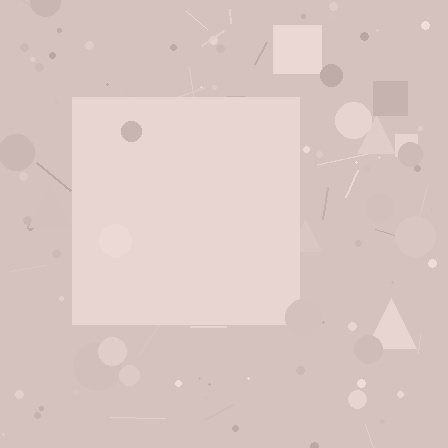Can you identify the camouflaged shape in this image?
The camouflaged shape is a square.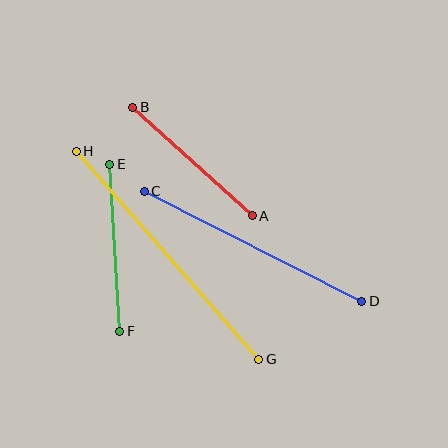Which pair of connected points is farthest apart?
Points G and H are farthest apart.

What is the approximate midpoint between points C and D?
The midpoint is at approximately (253, 246) pixels.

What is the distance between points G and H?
The distance is approximately 277 pixels.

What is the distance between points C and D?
The distance is approximately 243 pixels.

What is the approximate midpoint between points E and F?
The midpoint is at approximately (115, 248) pixels.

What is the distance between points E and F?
The distance is approximately 167 pixels.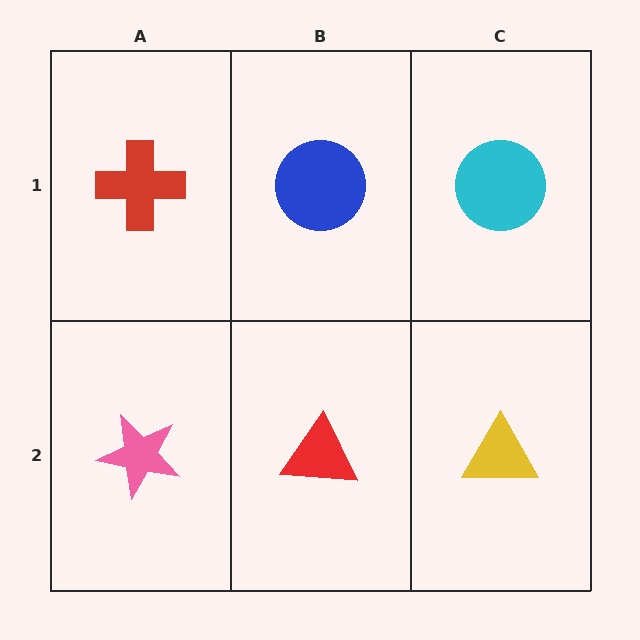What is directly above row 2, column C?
A cyan circle.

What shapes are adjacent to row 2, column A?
A red cross (row 1, column A), a red triangle (row 2, column B).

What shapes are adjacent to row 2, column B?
A blue circle (row 1, column B), a pink star (row 2, column A), a yellow triangle (row 2, column C).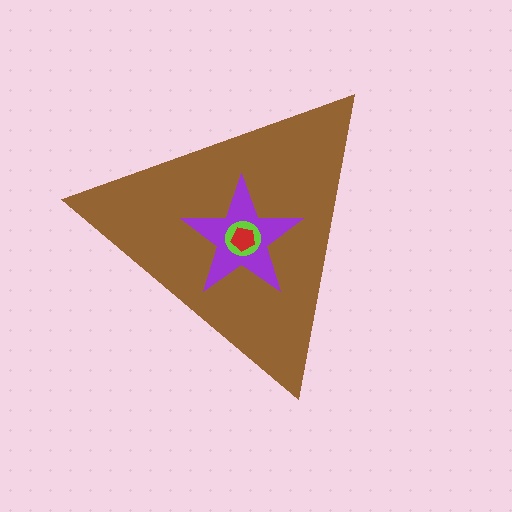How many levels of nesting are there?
4.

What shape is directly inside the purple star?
The lime circle.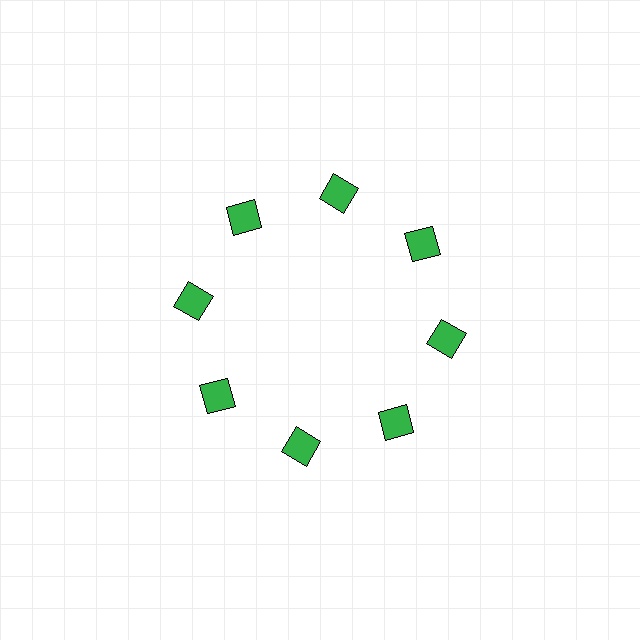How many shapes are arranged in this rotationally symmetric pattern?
There are 8 shapes, arranged in 8 groups of 1.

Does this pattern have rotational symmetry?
Yes, this pattern has 8-fold rotational symmetry. It looks the same after rotating 45 degrees around the center.